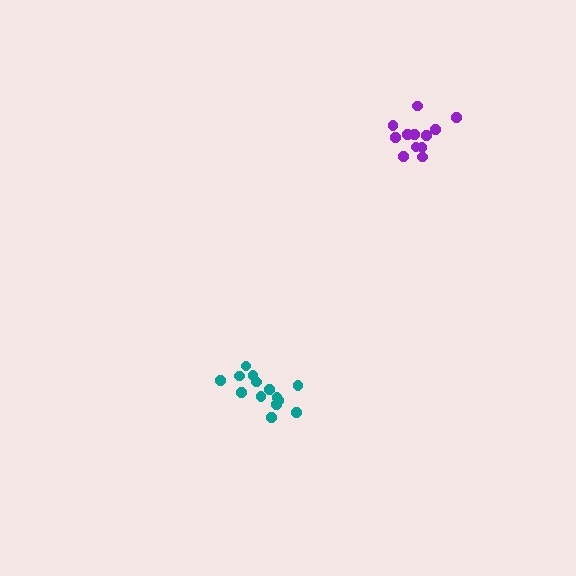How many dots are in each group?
Group 1: 12 dots, Group 2: 14 dots (26 total).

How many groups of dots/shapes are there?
There are 2 groups.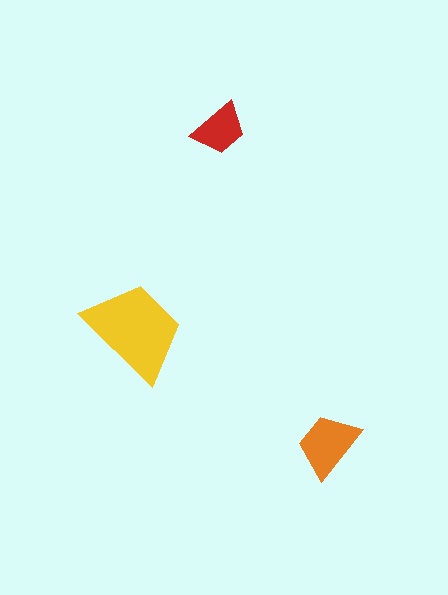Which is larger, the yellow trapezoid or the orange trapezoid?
The yellow one.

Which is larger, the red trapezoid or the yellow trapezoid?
The yellow one.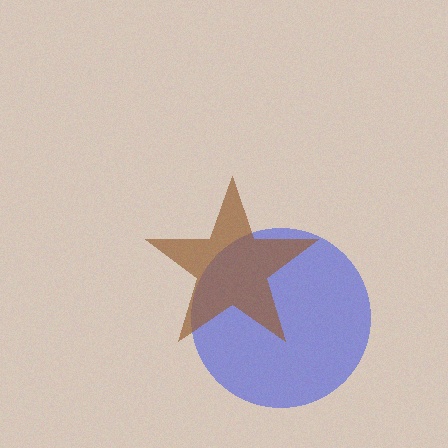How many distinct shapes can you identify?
There are 2 distinct shapes: a blue circle, a brown star.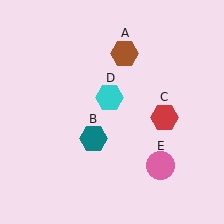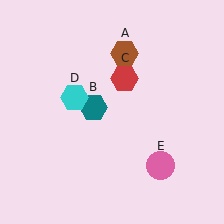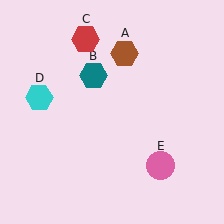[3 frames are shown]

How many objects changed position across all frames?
3 objects changed position: teal hexagon (object B), red hexagon (object C), cyan hexagon (object D).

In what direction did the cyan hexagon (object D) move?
The cyan hexagon (object D) moved left.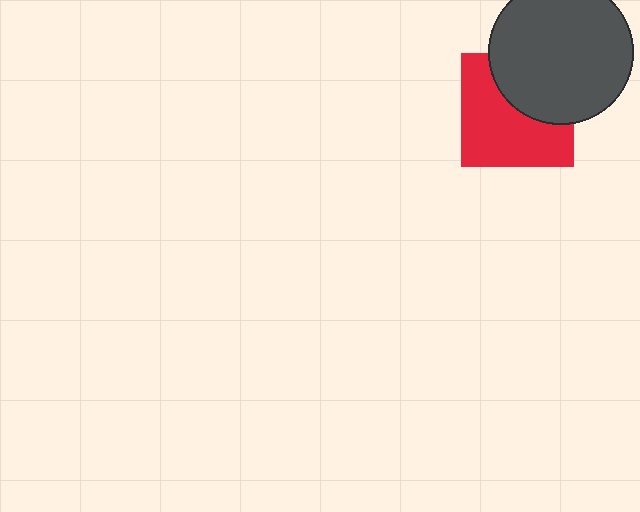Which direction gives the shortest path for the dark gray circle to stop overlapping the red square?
Moving toward the upper-right gives the shortest separation.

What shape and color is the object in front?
The object in front is a dark gray circle.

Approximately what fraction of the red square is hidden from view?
Roughly 39% of the red square is hidden behind the dark gray circle.